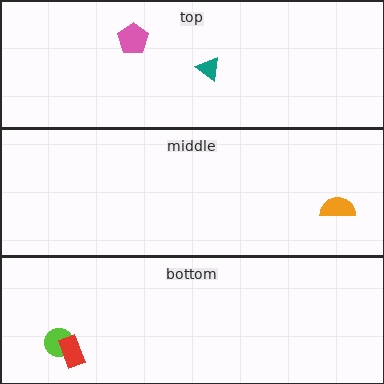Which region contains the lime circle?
The bottom region.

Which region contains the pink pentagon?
The top region.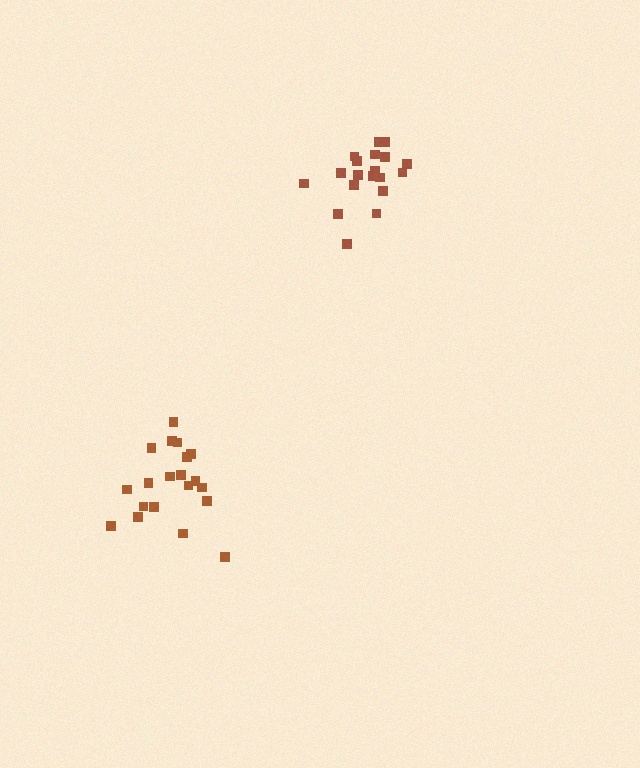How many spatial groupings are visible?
There are 2 spatial groupings.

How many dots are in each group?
Group 1: 20 dots, Group 2: 20 dots (40 total).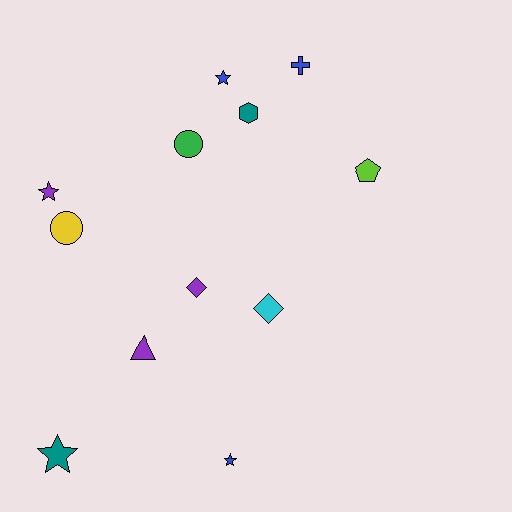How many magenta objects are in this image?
There are no magenta objects.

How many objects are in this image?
There are 12 objects.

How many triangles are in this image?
There is 1 triangle.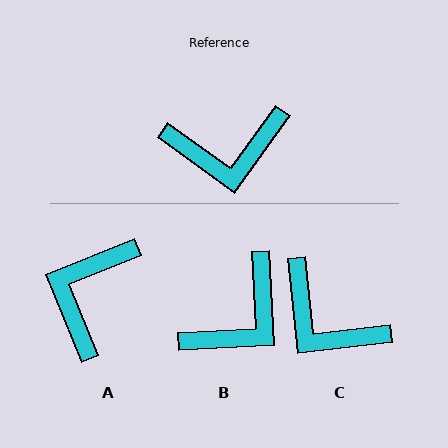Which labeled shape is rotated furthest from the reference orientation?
A, about 122 degrees away.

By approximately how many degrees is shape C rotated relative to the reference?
Approximately 48 degrees clockwise.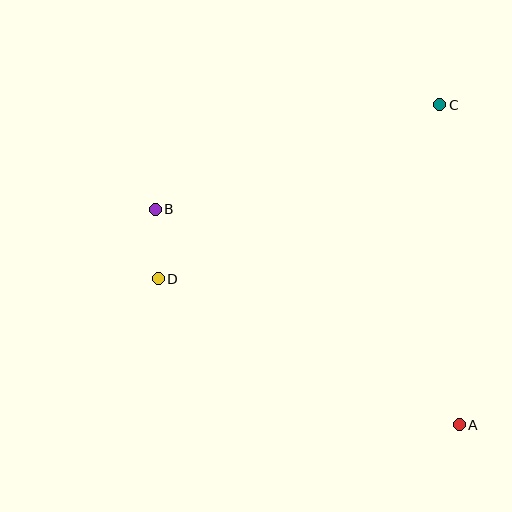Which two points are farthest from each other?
Points A and B are farthest from each other.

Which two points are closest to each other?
Points B and D are closest to each other.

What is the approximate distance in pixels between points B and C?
The distance between B and C is approximately 303 pixels.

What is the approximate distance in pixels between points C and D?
The distance between C and D is approximately 331 pixels.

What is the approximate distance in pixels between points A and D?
The distance between A and D is approximately 335 pixels.